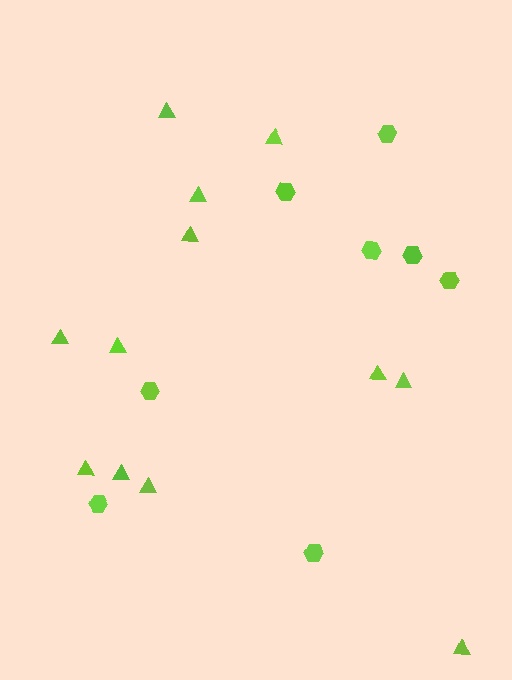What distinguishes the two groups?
There are 2 groups: one group of hexagons (8) and one group of triangles (12).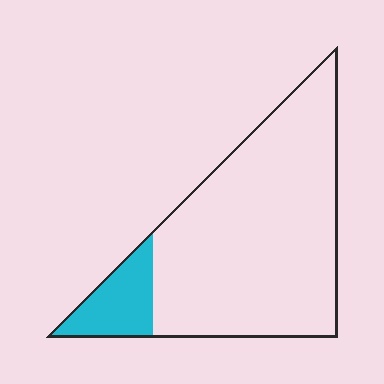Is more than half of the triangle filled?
No.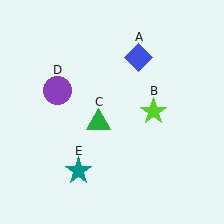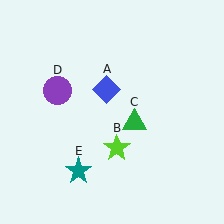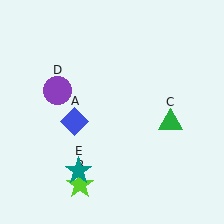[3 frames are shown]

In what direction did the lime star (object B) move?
The lime star (object B) moved down and to the left.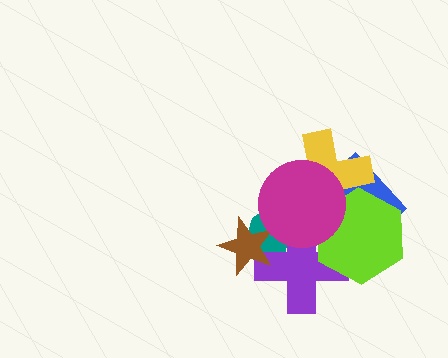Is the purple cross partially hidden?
Yes, it is partially covered by another shape.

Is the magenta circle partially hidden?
No, no other shape covers it.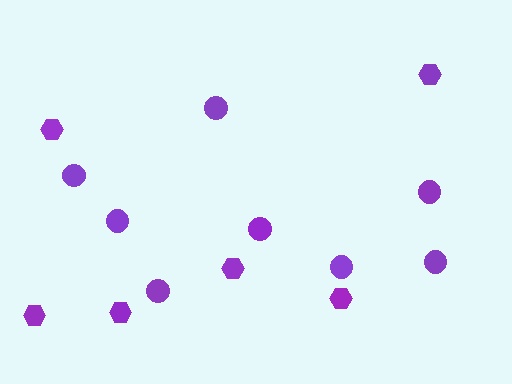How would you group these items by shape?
There are 2 groups: one group of hexagons (6) and one group of circles (8).